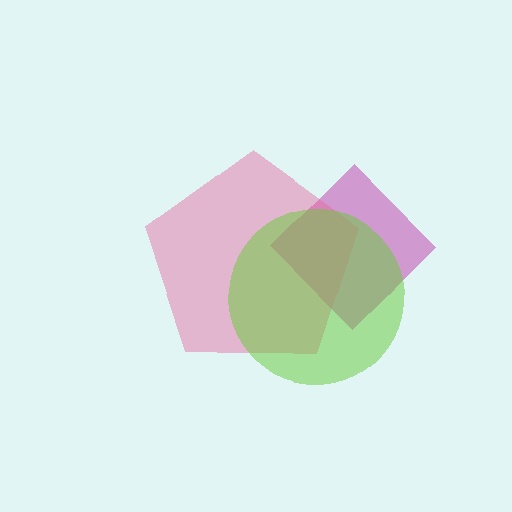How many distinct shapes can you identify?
There are 3 distinct shapes: a magenta diamond, a pink pentagon, a lime circle.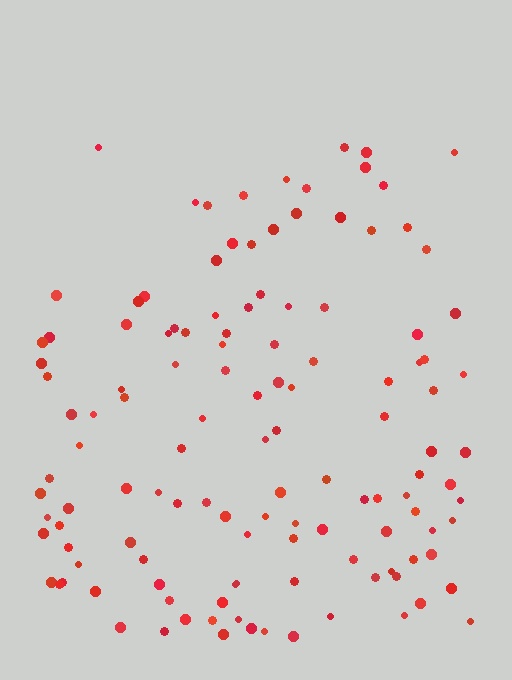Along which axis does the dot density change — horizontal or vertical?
Vertical.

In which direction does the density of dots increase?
From top to bottom, with the bottom side densest.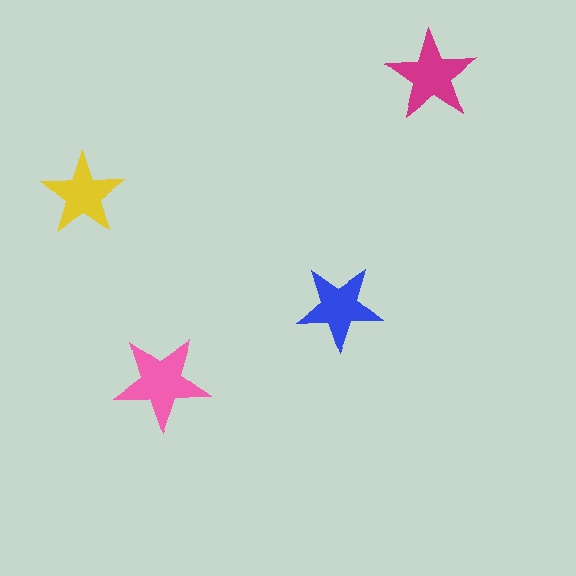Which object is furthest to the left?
The yellow star is leftmost.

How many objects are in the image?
There are 4 objects in the image.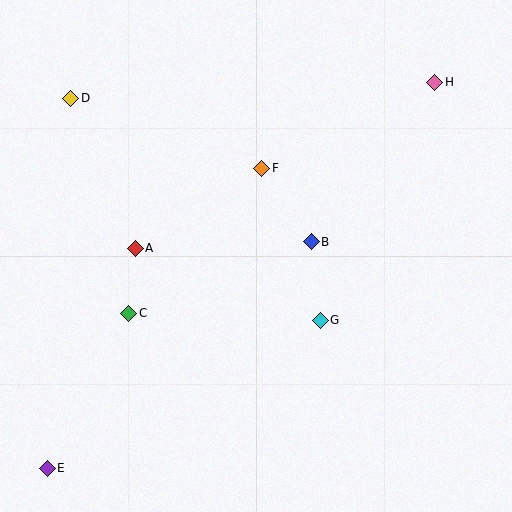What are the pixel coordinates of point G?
Point G is at (320, 320).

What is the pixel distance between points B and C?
The distance between B and C is 196 pixels.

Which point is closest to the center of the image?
Point B at (311, 242) is closest to the center.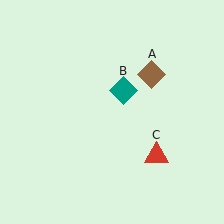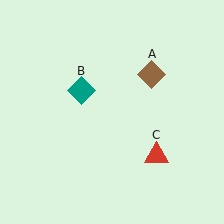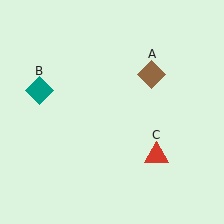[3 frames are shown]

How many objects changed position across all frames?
1 object changed position: teal diamond (object B).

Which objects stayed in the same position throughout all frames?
Brown diamond (object A) and red triangle (object C) remained stationary.